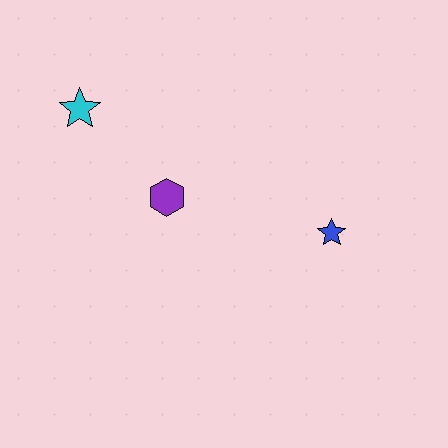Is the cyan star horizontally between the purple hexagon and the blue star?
No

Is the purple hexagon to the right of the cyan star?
Yes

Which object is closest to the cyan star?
The purple hexagon is closest to the cyan star.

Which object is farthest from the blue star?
The cyan star is farthest from the blue star.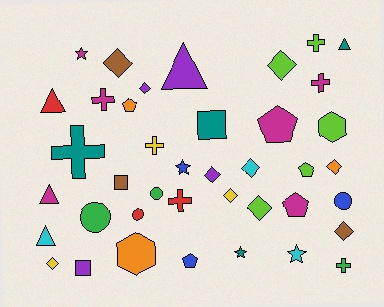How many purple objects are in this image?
There are 4 purple objects.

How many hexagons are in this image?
There are 2 hexagons.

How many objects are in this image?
There are 40 objects.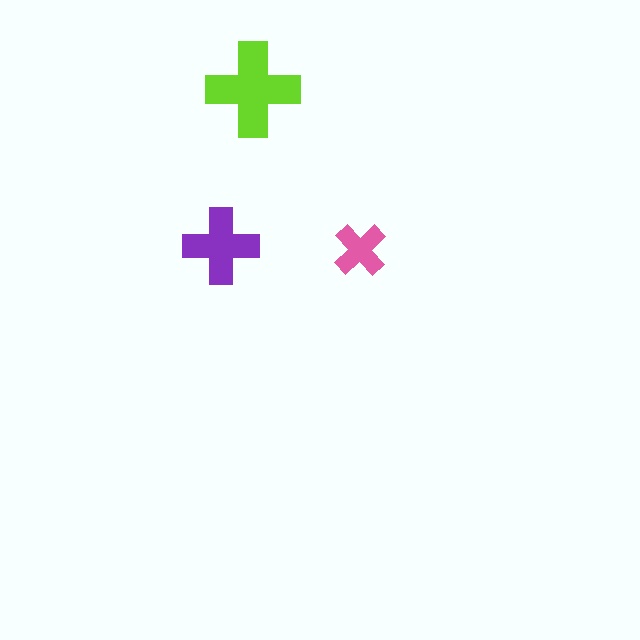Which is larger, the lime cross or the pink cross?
The lime one.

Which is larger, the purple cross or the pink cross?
The purple one.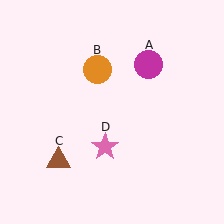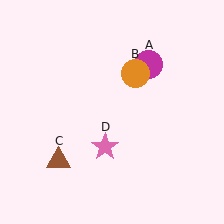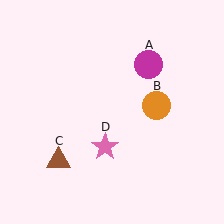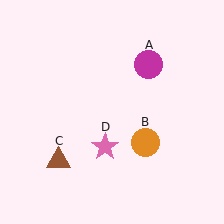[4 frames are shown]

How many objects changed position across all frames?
1 object changed position: orange circle (object B).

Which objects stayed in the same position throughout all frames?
Magenta circle (object A) and brown triangle (object C) and pink star (object D) remained stationary.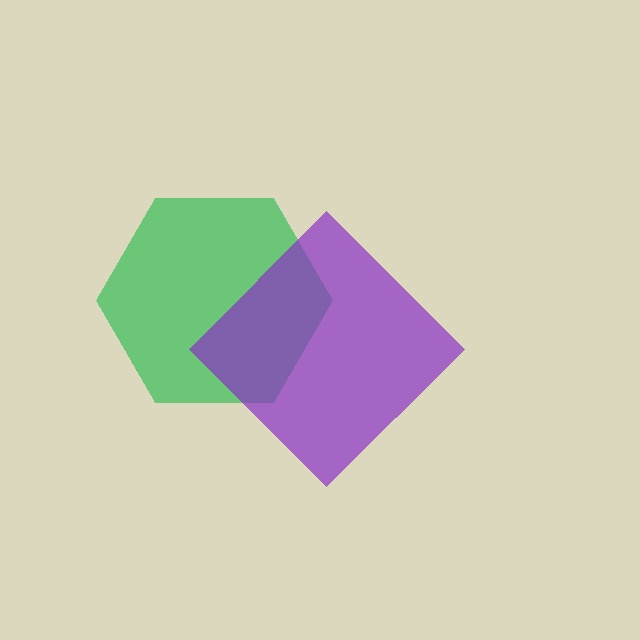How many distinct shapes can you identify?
There are 2 distinct shapes: a green hexagon, a purple diamond.